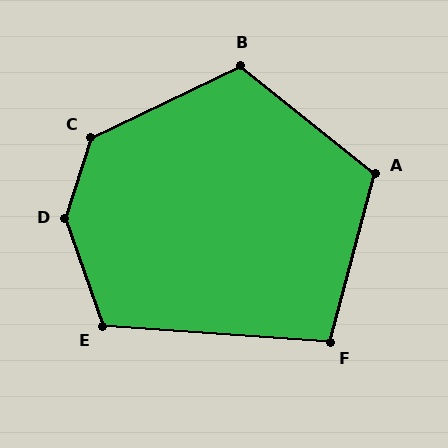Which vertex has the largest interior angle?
D, at approximately 143 degrees.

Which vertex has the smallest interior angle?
F, at approximately 101 degrees.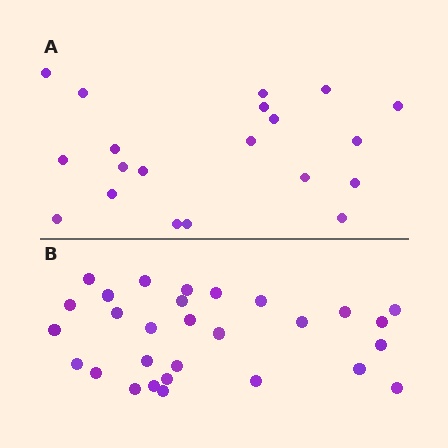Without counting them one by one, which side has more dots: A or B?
Region B (the bottom region) has more dots.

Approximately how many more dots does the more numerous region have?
Region B has roughly 8 or so more dots than region A.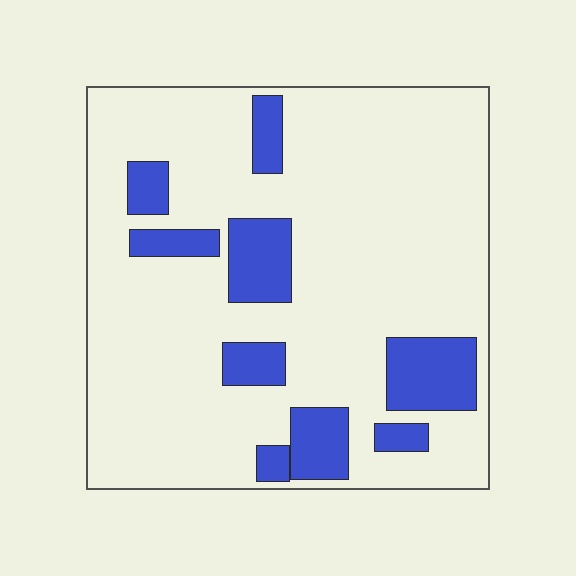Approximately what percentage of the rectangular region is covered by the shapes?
Approximately 20%.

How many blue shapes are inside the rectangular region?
9.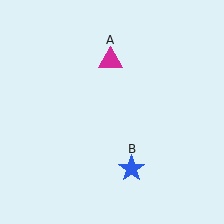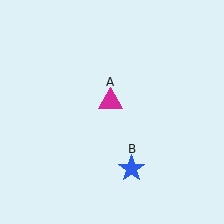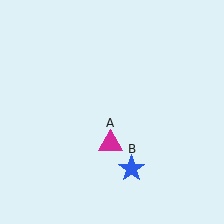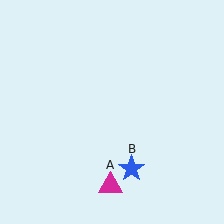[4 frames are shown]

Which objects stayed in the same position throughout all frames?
Blue star (object B) remained stationary.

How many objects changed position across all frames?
1 object changed position: magenta triangle (object A).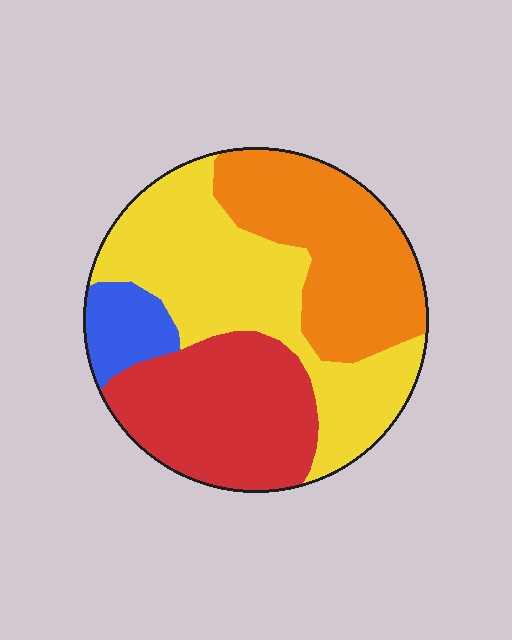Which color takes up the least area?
Blue, at roughly 10%.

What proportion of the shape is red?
Red takes up between a sixth and a third of the shape.